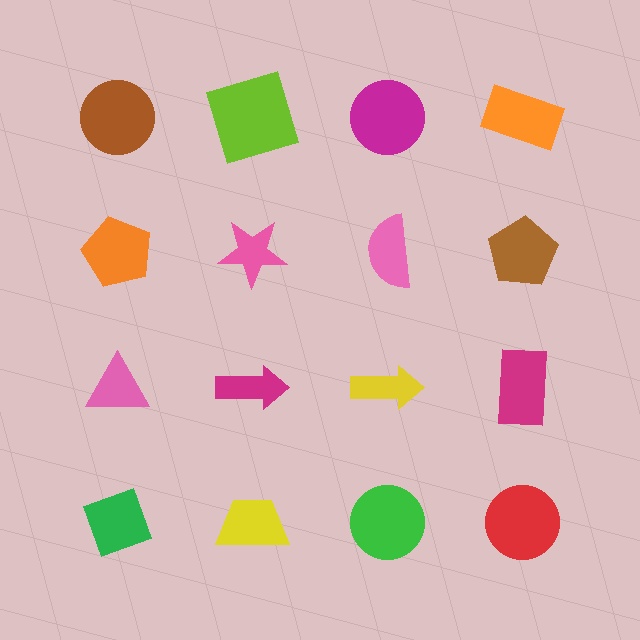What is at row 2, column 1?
An orange pentagon.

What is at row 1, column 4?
An orange rectangle.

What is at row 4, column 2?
A yellow trapezoid.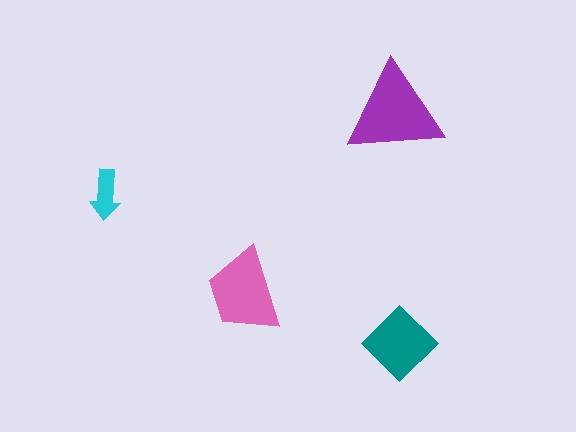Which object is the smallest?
The cyan arrow.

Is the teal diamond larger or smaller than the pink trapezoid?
Smaller.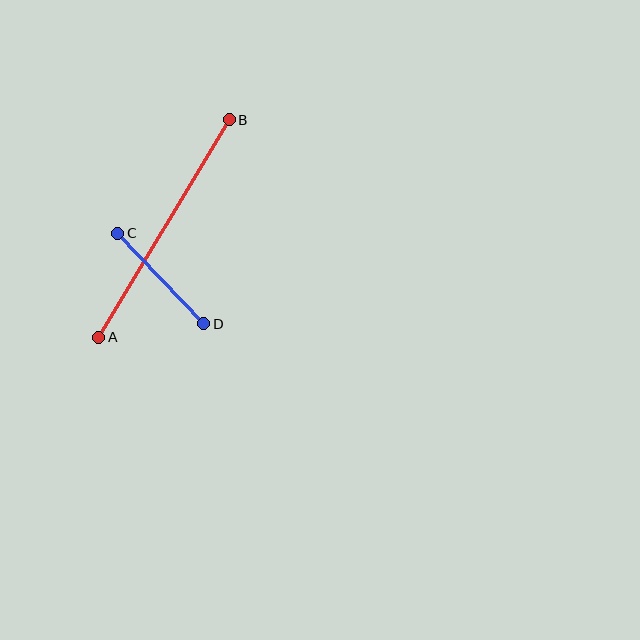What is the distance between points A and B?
The distance is approximately 254 pixels.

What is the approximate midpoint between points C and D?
The midpoint is at approximately (161, 278) pixels.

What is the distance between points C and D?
The distance is approximately 125 pixels.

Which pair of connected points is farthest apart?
Points A and B are farthest apart.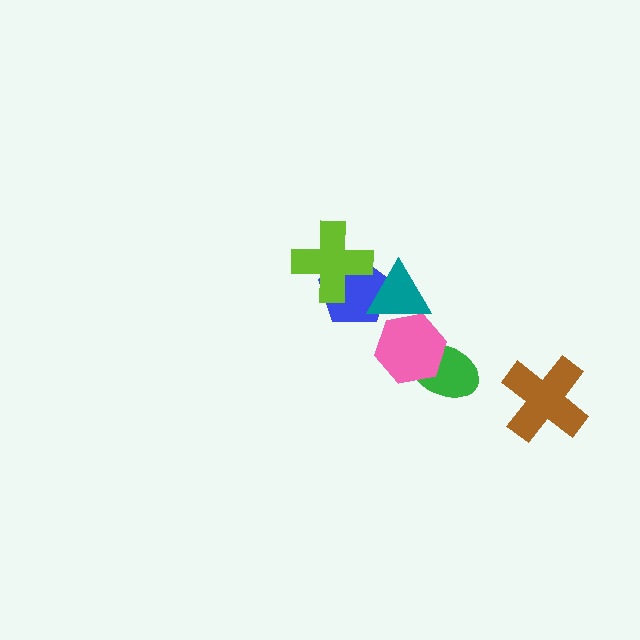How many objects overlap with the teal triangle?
2 objects overlap with the teal triangle.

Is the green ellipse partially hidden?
Yes, it is partially covered by another shape.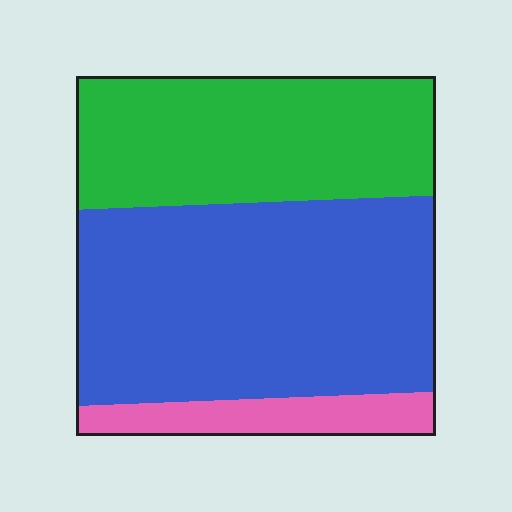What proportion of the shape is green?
Green covers 35% of the shape.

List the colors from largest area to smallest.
From largest to smallest: blue, green, pink.